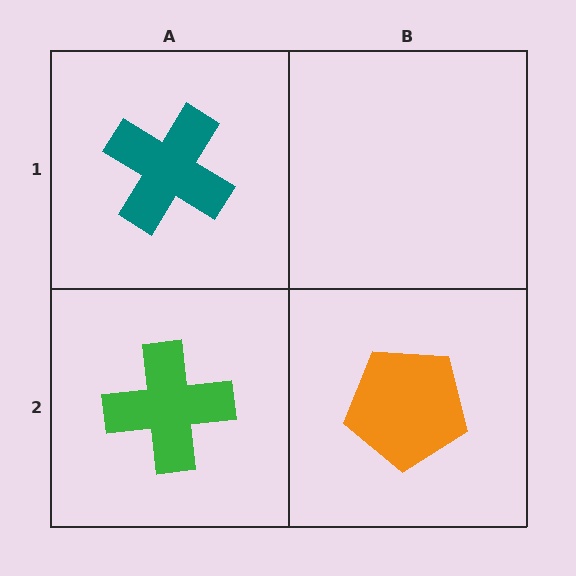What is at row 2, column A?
A green cross.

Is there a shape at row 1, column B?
No, that cell is empty.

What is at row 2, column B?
An orange pentagon.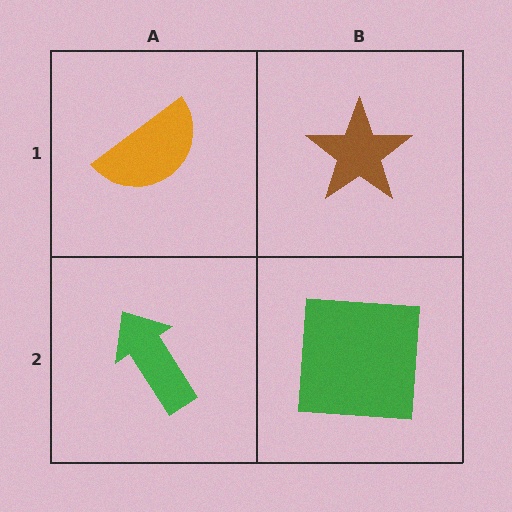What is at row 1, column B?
A brown star.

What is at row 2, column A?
A green arrow.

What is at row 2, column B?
A green square.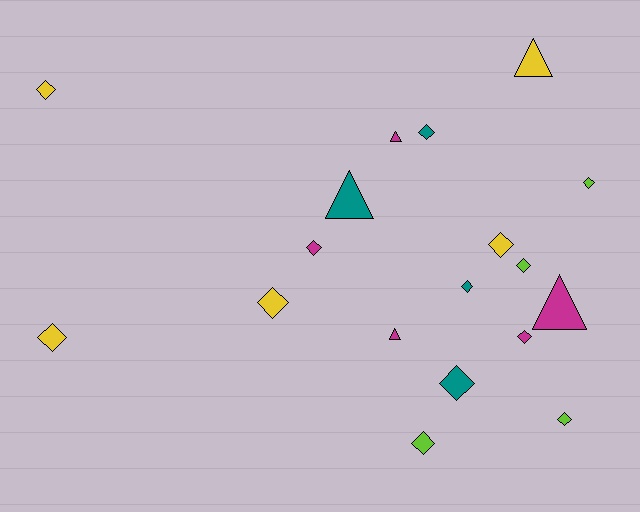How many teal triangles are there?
There is 1 teal triangle.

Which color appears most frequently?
Magenta, with 5 objects.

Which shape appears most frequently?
Diamond, with 13 objects.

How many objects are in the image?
There are 18 objects.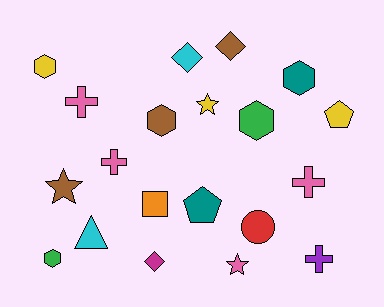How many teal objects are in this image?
There are 2 teal objects.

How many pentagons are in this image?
There are 2 pentagons.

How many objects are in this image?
There are 20 objects.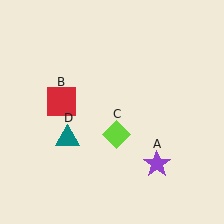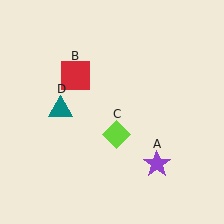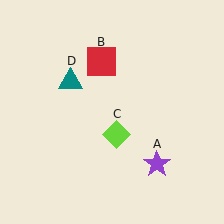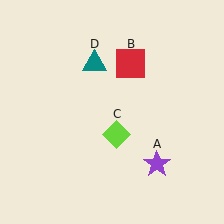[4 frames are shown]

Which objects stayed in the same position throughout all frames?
Purple star (object A) and lime diamond (object C) remained stationary.